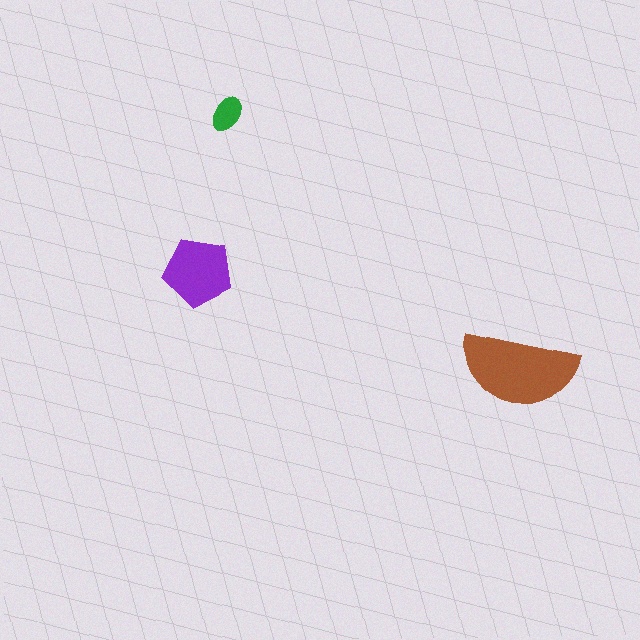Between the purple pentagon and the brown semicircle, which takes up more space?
The brown semicircle.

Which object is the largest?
The brown semicircle.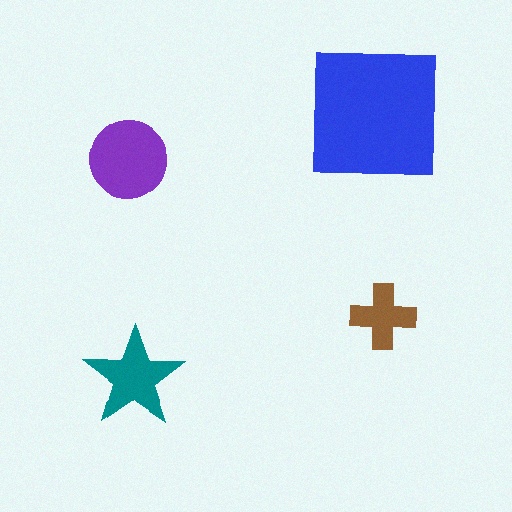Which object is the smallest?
The brown cross.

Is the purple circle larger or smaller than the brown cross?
Larger.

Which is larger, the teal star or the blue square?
The blue square.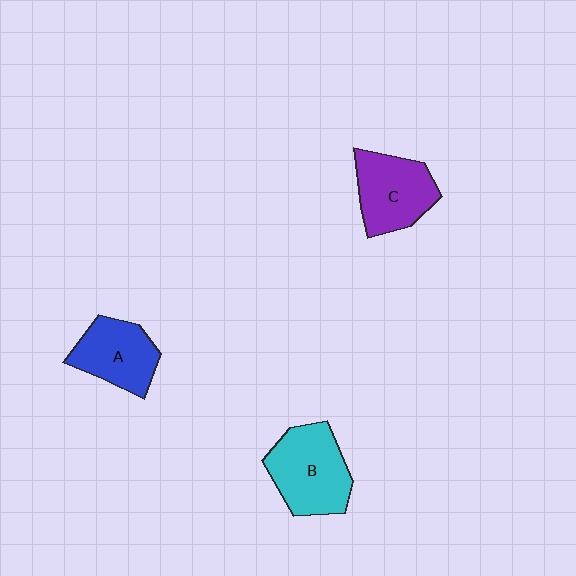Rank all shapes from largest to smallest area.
From largest to smallest: B (cyan), C (purple), A (blue).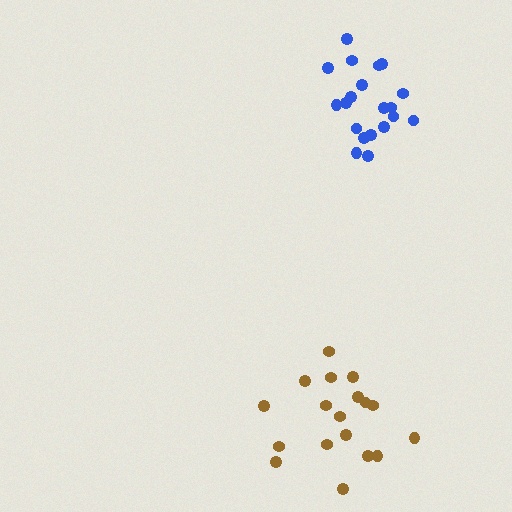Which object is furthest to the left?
The brown cluster is leftmost.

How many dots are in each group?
Group 1: 20 dots, Group 2: 18 dots (38 total).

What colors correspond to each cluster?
The clusters are colored: blue, brown.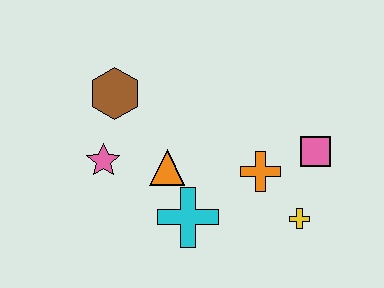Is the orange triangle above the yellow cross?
Yes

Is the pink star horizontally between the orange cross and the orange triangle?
No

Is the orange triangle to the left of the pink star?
No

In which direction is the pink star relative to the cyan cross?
The pink star is to the left of the cyan cross.